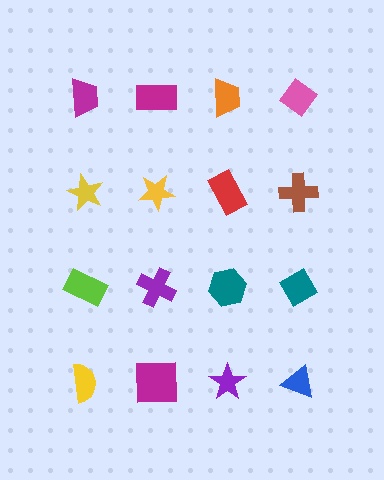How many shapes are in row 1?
4 shapes.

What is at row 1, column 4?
A pink diamond.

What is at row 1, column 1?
A magenta trapezoid.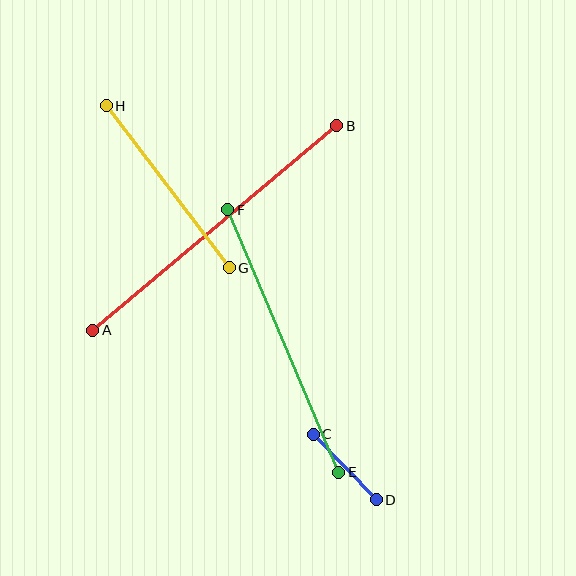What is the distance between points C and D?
The distance is approximately 91 pixels.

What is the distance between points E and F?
The distance is approximately 285 pixels.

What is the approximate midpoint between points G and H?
The midpoint is at approximately (168, 187) pixels.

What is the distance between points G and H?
The distance is approximately 203 pixels.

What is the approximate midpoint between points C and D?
The midpoint is at approximately (345, 467) pixels.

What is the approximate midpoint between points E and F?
The midpoint is at approximately (283, 341) pixels.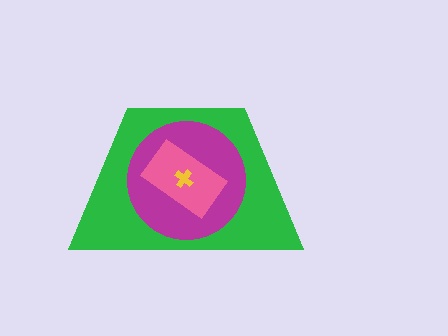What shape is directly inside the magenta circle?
The pink rectangle.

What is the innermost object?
The yellow cross.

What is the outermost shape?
The green trapezoid.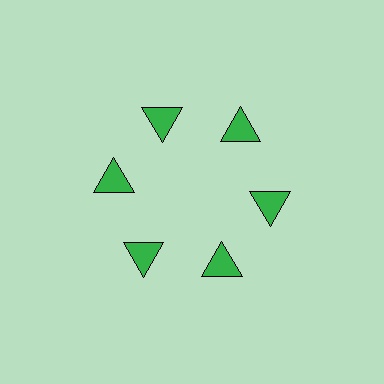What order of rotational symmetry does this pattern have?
This pattern has 6-fold rotational symmetry.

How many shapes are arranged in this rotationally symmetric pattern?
There are 6 shapes, arranged in 6 groups of 1.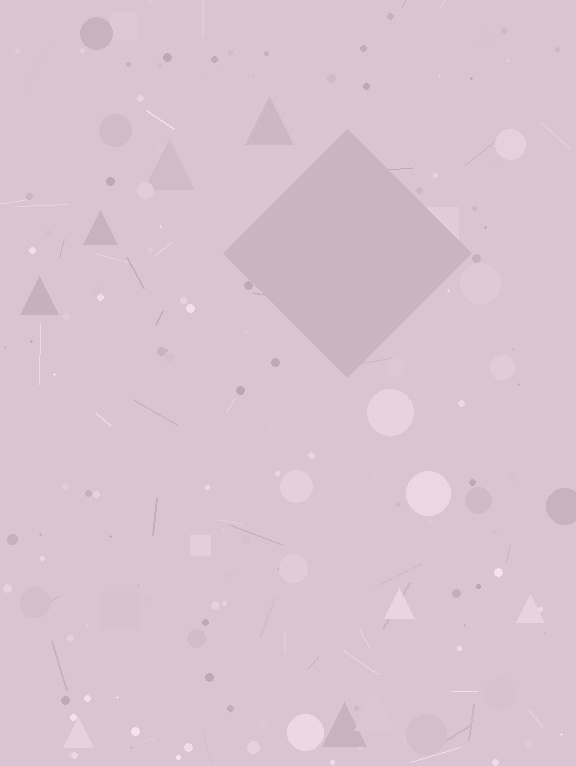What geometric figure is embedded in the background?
A diamond is embedded in the background.